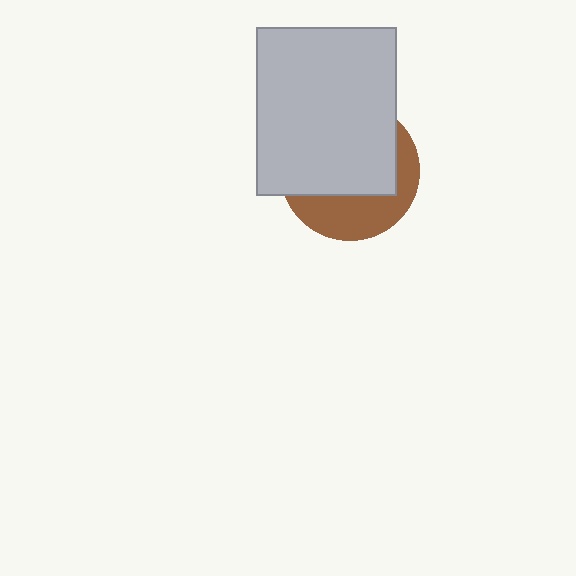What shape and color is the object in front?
The object in front is a light gray rectangle.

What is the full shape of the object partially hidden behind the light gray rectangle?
The partially hidden object is a brown circle.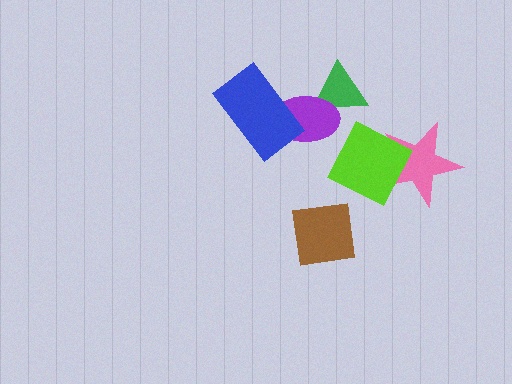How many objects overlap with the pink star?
1 object overlaps with the pink star.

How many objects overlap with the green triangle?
1 object overlaps with the green triangle.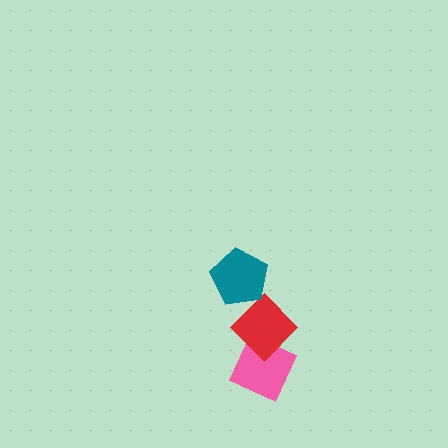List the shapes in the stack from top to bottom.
From top to bottom: the teal pentagon, the red diamond, the pink diamond.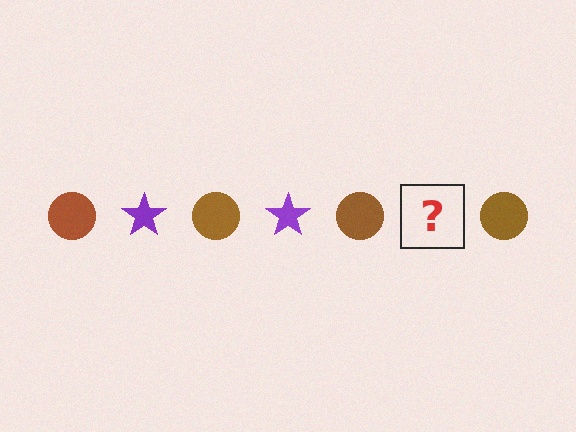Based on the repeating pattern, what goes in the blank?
The blank should be a purple star.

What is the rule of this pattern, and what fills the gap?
The rule is that the pattern alternates between brown circle and purple star. The gap should be filled with a purple star.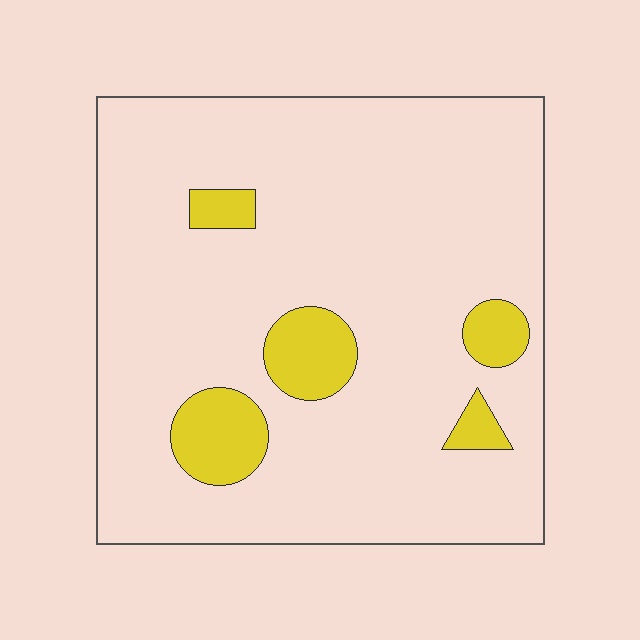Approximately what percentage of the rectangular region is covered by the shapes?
Approximately 10%.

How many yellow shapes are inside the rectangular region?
5.